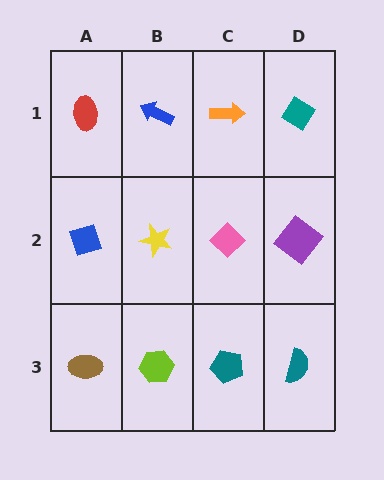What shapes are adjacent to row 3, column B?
A yellow star (row 2, column B), a brown ellipse (row 3, column A), a teal pentagon (row 3, column C).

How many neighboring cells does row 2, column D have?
3.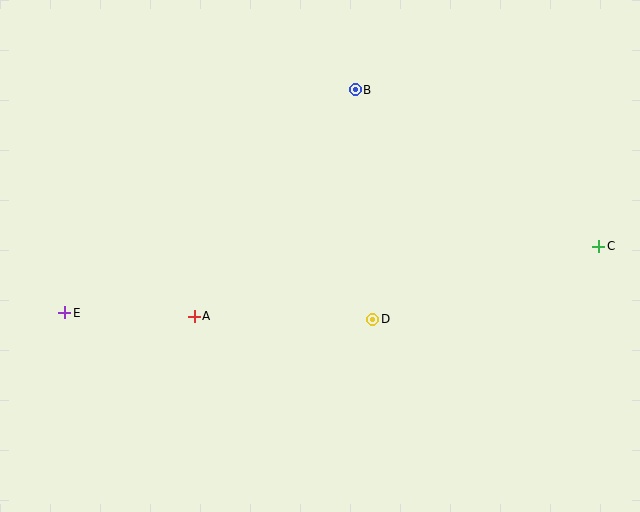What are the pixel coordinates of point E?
Point E is at (65, 313).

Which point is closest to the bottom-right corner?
Point C is closest to the bottom-right corner.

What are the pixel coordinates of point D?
Point D is at (373, 319).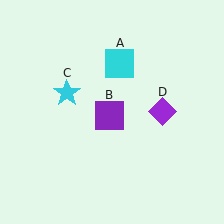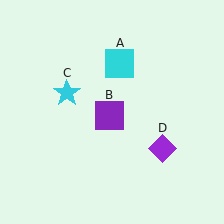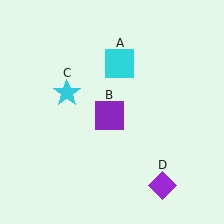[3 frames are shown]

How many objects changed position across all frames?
1 object changed position: purple diamond (object D).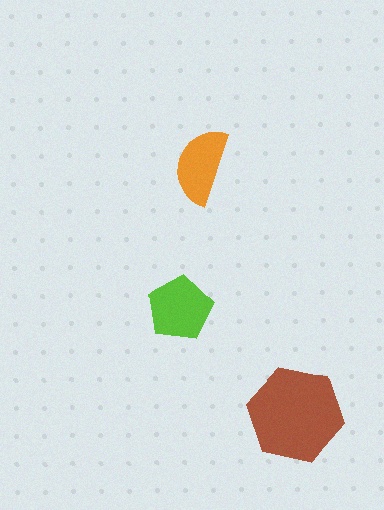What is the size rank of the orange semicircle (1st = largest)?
3rd.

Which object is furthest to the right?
The brown hexagon is rightmost.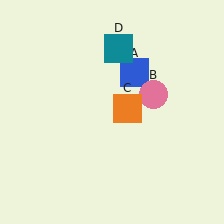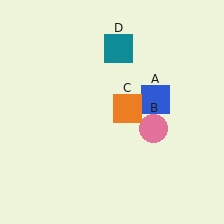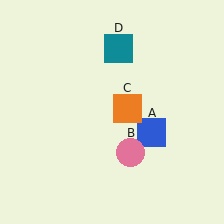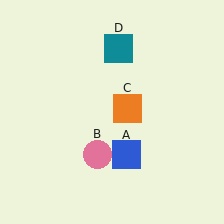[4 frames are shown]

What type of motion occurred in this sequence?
The blue square (object A), pink circle (object B) rotated clockwise around the center of the scene.